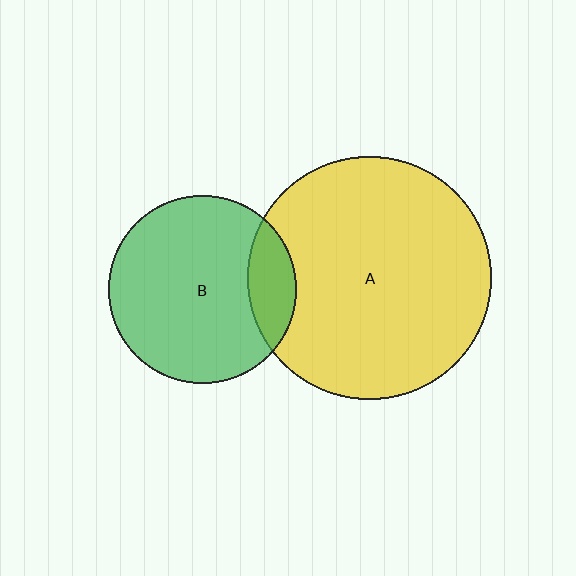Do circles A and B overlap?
Yes.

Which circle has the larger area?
Circle A (yellow).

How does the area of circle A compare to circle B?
Approximately 1.7 times.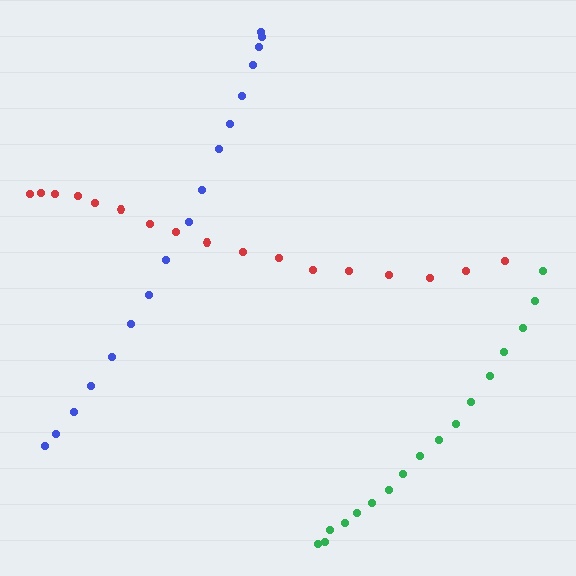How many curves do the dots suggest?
There are 3 distinct paths.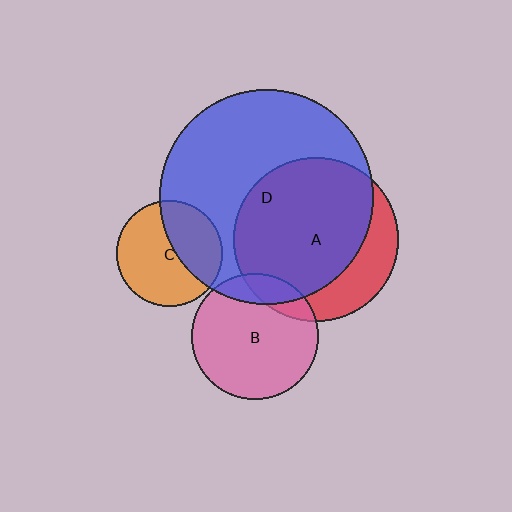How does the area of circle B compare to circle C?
Approximately 1.4 times.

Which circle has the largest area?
Circle D (blue).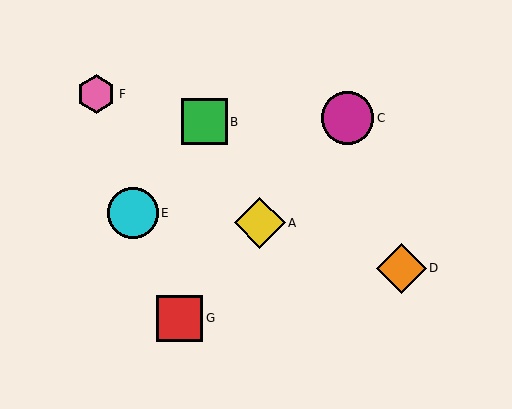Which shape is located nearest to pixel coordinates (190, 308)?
The red square (labeled G) at (180, 318) is nearest to that location.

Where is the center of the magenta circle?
The center of the magenta circle is at (348, 118).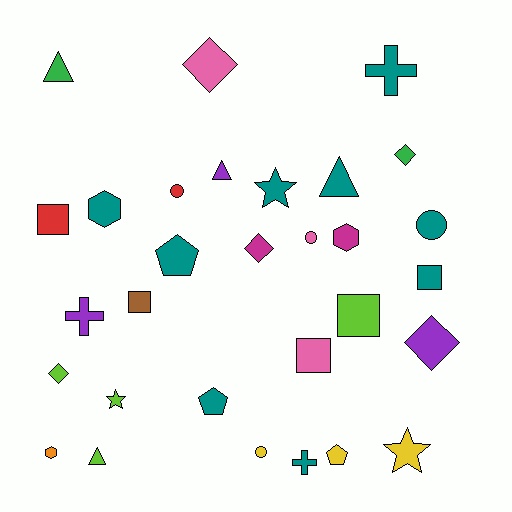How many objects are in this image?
There are 30 objects.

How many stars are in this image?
There are 3 stars.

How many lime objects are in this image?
There are 4 lime objects.